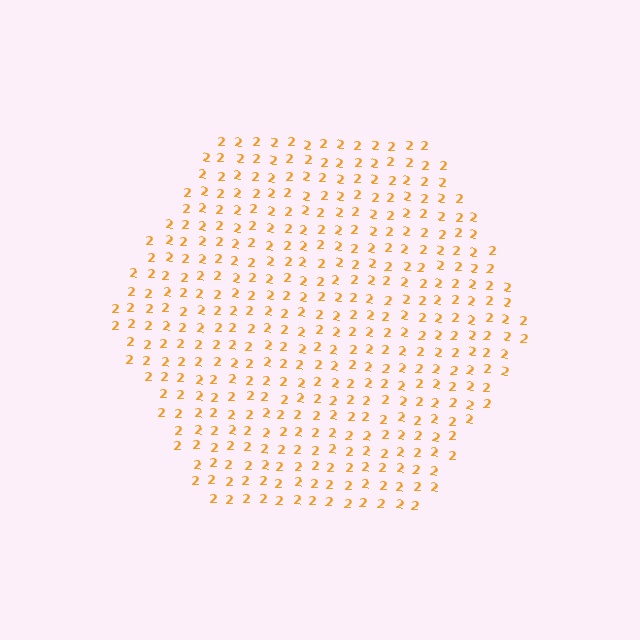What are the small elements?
The small elements are digit 2's.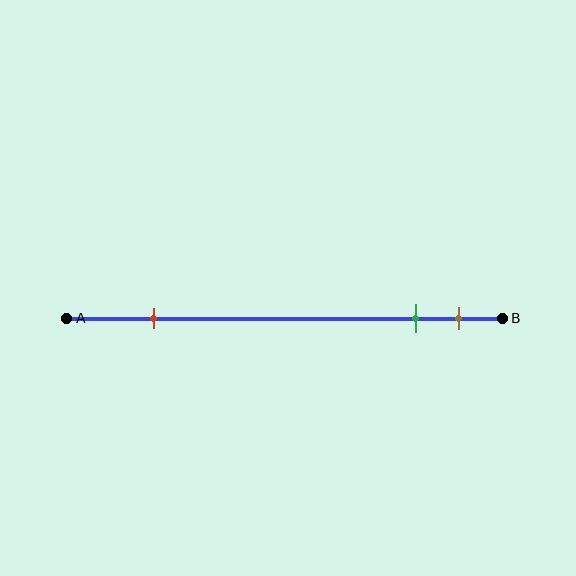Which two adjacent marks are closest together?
The green and brown marks are the closest adjacent pair.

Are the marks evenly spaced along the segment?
No, the marks are not evenly spaced.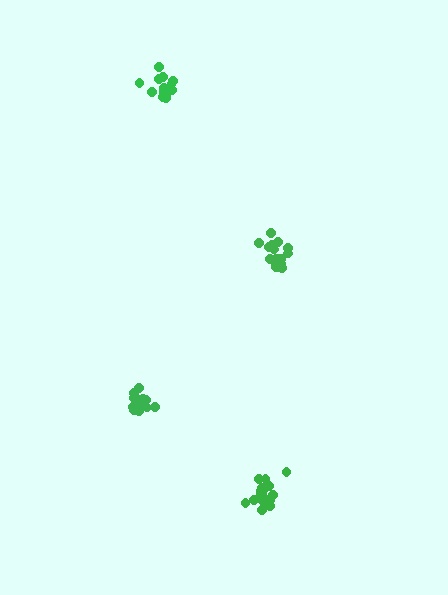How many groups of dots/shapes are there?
There are 4 groups.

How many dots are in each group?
Group 1: 19 dots, Group 2: 19 dots, Group 3: 14 dots, Group 4: 14 dots (66 total).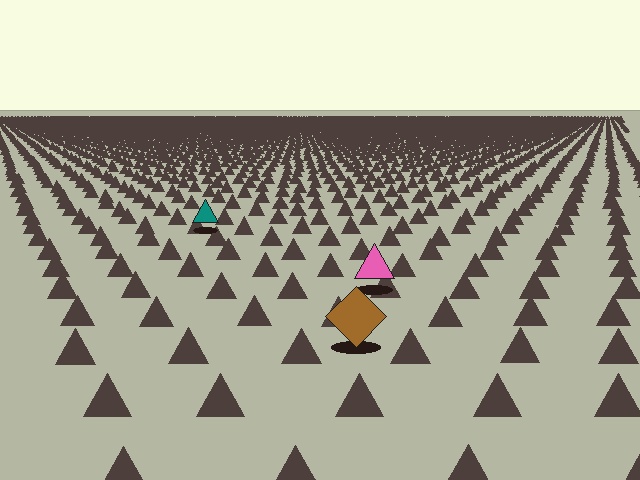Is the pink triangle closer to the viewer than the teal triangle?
Yes. The pink triangle is closer — you can tell from the texture gradient: the ground texture is coarser near it.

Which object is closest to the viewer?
The brown diamond is closest. The texture marks near it are larger and more spread out.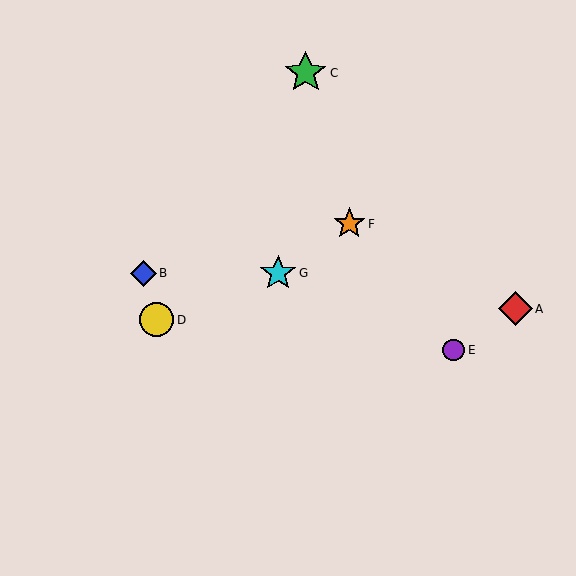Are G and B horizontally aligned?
Yes, both are at y≈273.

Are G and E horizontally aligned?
No, G is at y≈273 and E is at y≈350.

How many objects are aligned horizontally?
2 objects (B, G) are aligned horizontally.